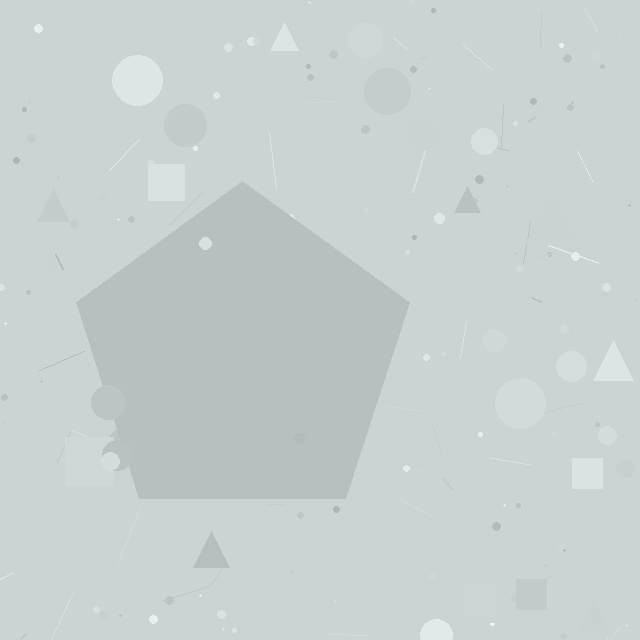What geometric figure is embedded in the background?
A pentagon is embedded in the background.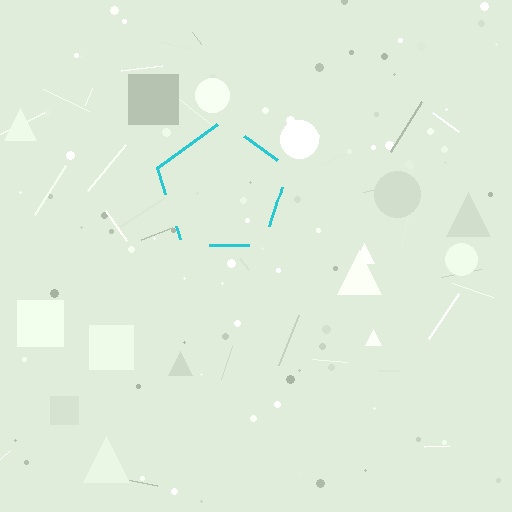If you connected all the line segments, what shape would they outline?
They would outline a pentagon.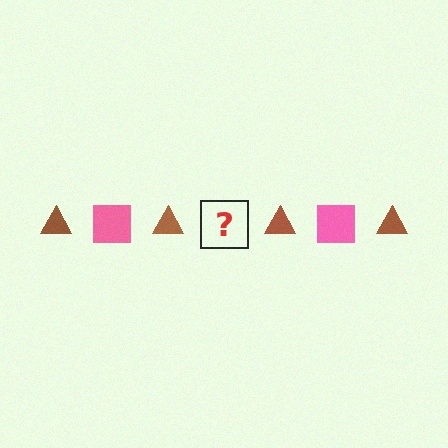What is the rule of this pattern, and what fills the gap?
The rule is that the pattern alternates between brown triangle and pink square. The gap should be filled with a pink square.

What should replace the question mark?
The question mark should be replaced with a pink square.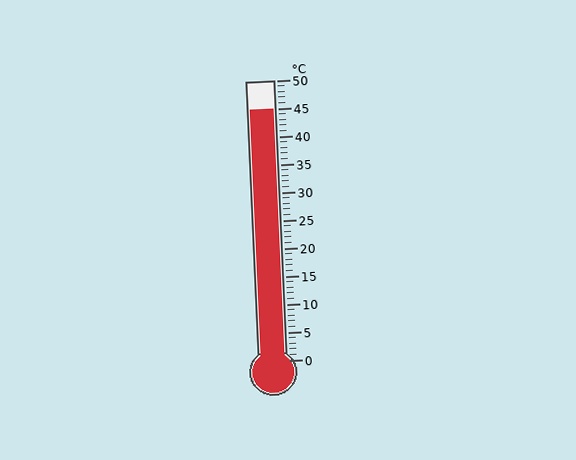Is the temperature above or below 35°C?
The temperature is above 35°C.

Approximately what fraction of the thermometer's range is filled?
The thermometer is filled to approximately 90% of its range.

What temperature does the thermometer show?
The thermometer shows approximately 45°C.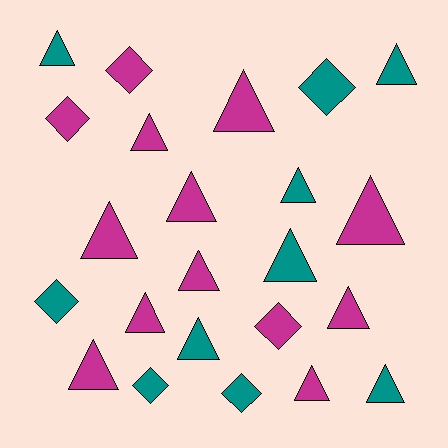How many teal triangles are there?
There are 6 teal triangles.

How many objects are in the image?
There are 23 objects.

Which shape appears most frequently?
Triangle, with 16 objects.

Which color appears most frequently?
Magenta, with 13 objects.